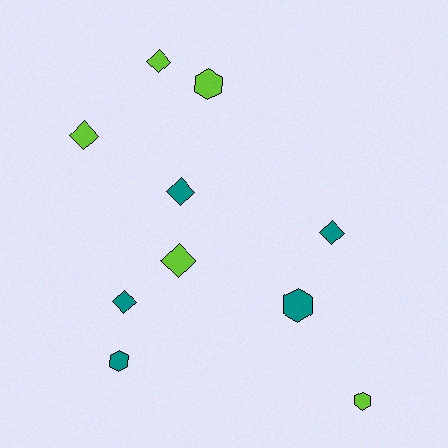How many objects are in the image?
There are 10 objects.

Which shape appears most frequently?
Diamond, with 6 objects.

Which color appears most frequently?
Teal, with 5 objects.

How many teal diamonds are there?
There are 3 teal diamonds.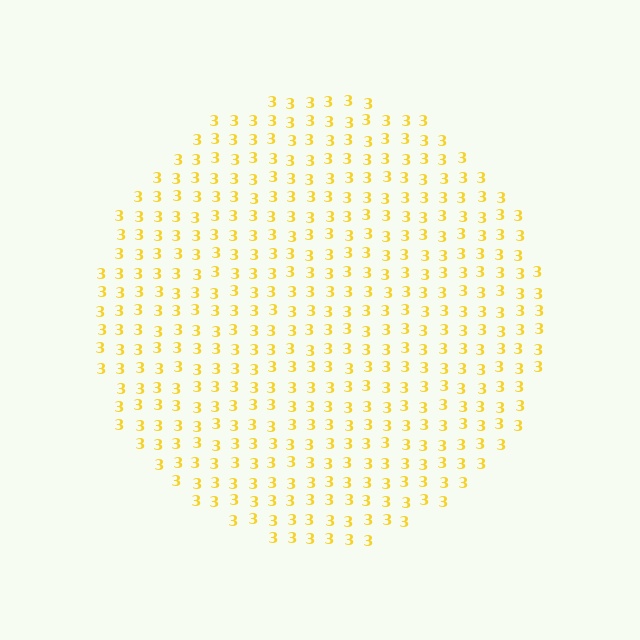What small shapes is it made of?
It is made of small digit 3's.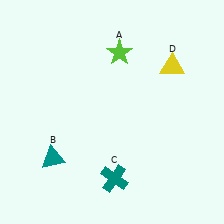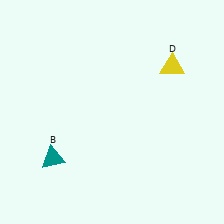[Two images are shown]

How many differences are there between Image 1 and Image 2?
There are 2 differences between the two images.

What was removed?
The lime star (A), the teal cross (C) were removed in Image 2.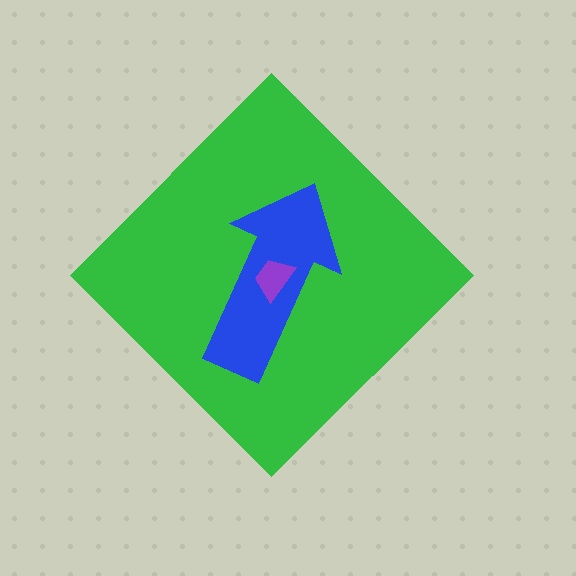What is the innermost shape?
The purple trapezoid.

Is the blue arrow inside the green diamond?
Yes.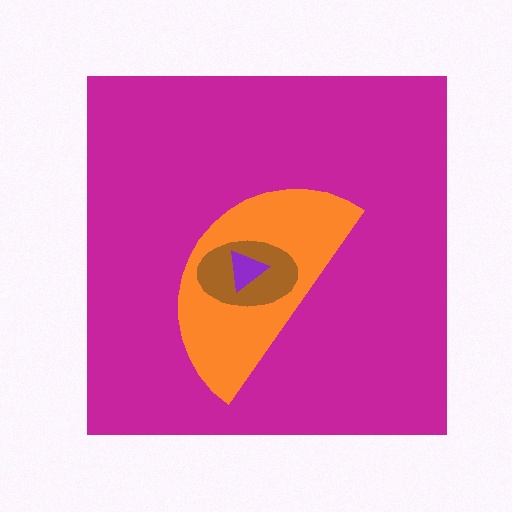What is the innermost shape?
The purple triangle.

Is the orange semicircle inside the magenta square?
Yes.